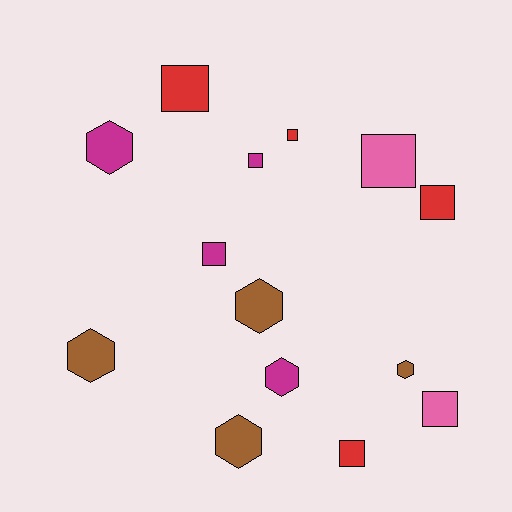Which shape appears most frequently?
Square, with 8 objects.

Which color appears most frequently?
Magenta, with 4 objects.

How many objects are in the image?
There are 14 objects.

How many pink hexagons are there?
There are no pink hexagons.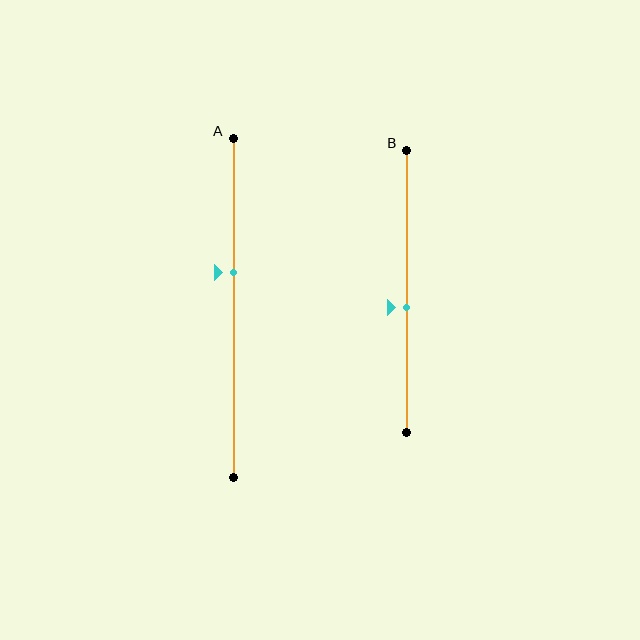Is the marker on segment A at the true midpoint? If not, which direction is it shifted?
No, the marker on segment A is shifted upward by about 11% of the segment length.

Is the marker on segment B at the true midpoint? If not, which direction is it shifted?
No, the marker on segment B is shifted downward by about 6% of the segment length.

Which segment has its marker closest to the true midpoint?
Segment B has its marker closest to the true midpoint.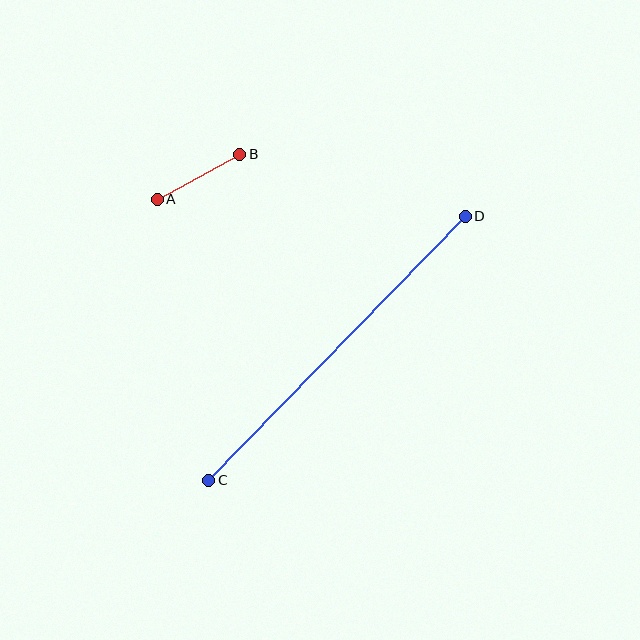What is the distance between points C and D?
The distance is approximately 368 pixels.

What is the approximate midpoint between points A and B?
The midpoint is at approximately (198, 177) pixels.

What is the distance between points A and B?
The distance is approximately 94 pixels.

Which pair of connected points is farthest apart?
Points C and D are farthest apart.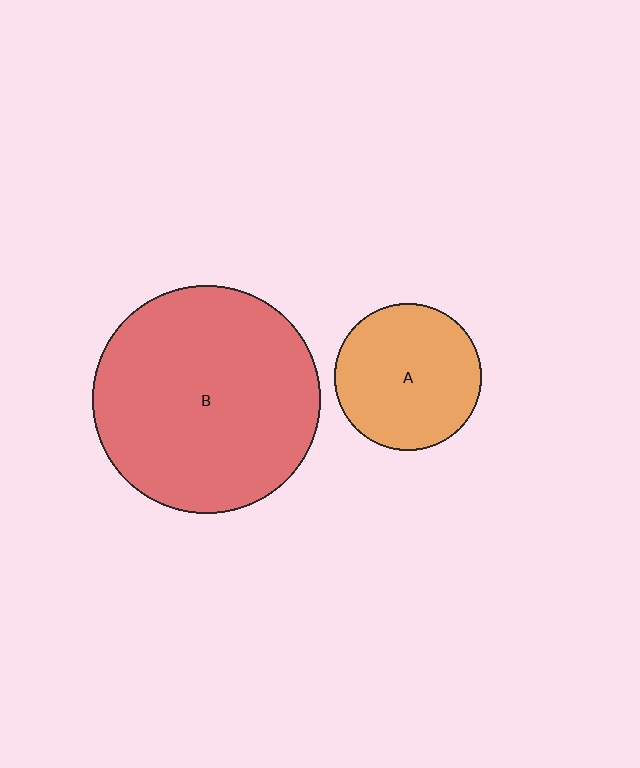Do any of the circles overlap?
No, none of the circles overlap.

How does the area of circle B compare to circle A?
Approximately 2.4 times.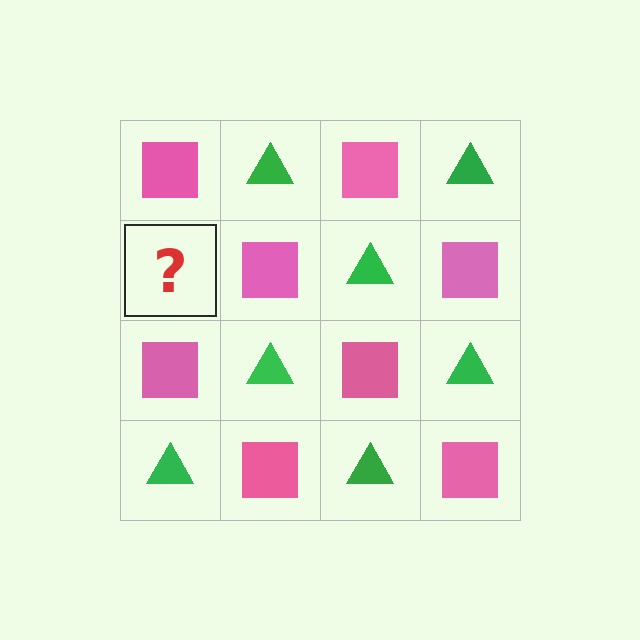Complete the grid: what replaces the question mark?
The question mark should be replaced with a green triangle.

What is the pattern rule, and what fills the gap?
The rule is that it alternates pink square and green triangle in a checkerboard pattern. The gap should be filled with a green triangle.